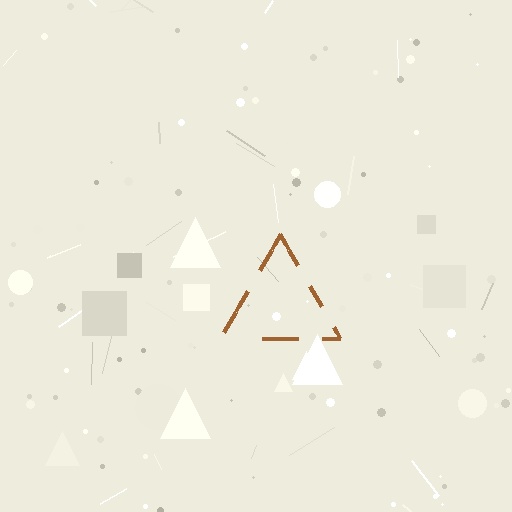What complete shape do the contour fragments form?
The contour fragments form a triangle.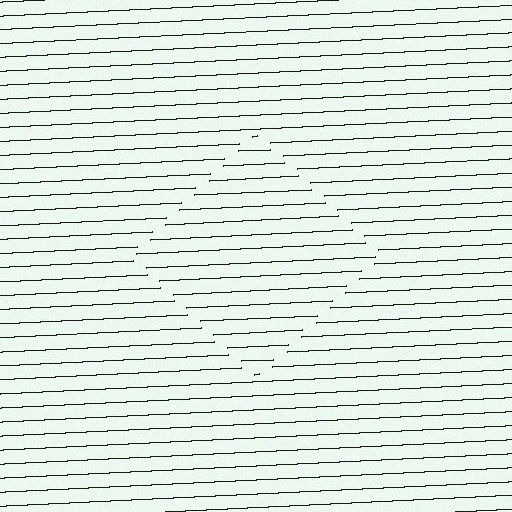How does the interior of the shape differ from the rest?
The interior of the shape contains the same grating, shifted by half a period — the contour is defined by the phase discontinuity where line-ends from the inner and outer gratings abut.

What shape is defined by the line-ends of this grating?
An illusory square. The interior of the shape contains the same grating, shifted by half a period — the contour is defined by the phase discontinuity where line-ends from the inner and outer gratings abut.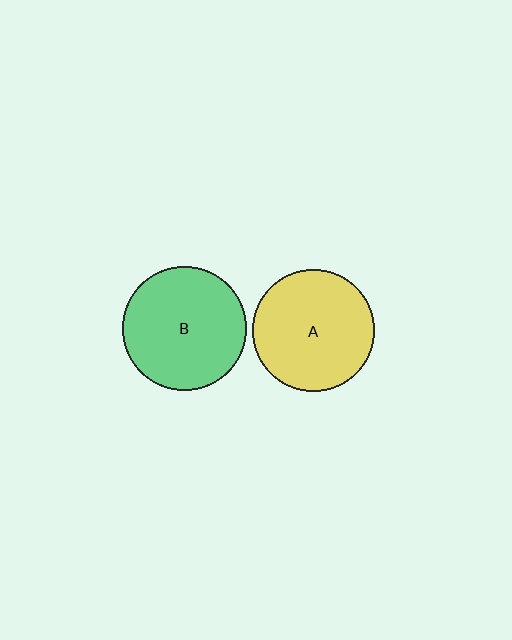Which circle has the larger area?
Circle B (green).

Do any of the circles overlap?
No, none of the circles overlap.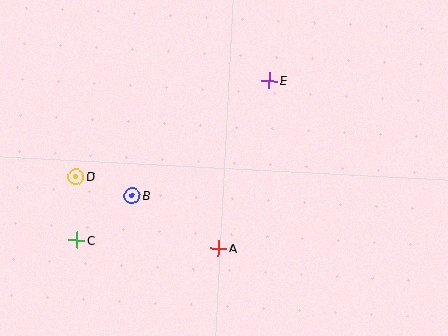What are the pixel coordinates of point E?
Point E is at (269, 81).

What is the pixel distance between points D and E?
The distance between D and E is 216 pixels.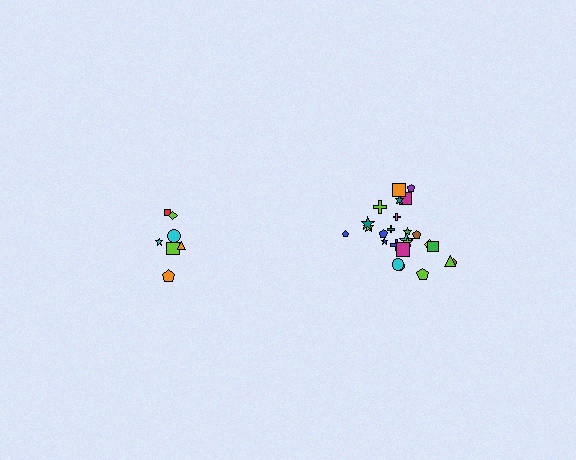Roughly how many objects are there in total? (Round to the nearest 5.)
Roughly 30 objects in total.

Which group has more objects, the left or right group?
The right group.